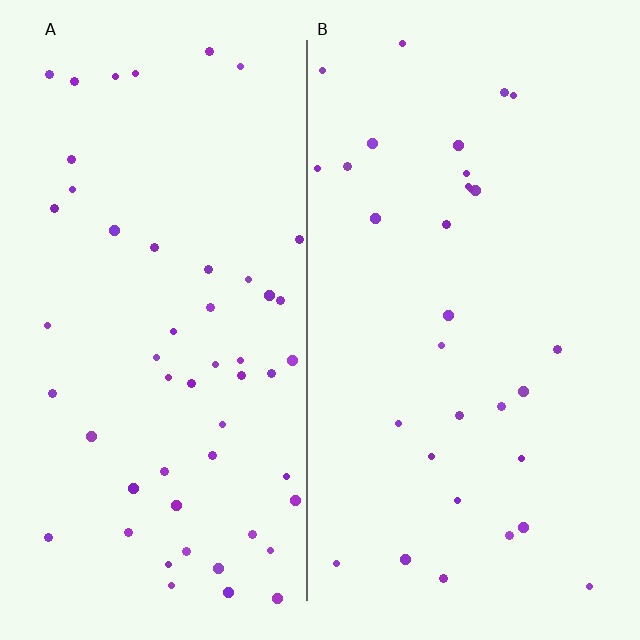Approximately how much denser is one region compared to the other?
Approximately 1.7× — region A over region B.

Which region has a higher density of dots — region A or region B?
A (the left).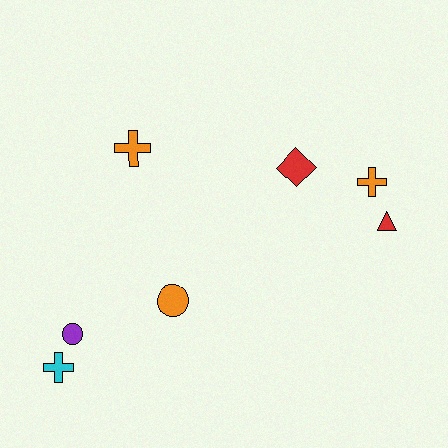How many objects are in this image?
There are 7 objects.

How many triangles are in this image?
There is 1 triangle.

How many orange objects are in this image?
There are 3 orange objects.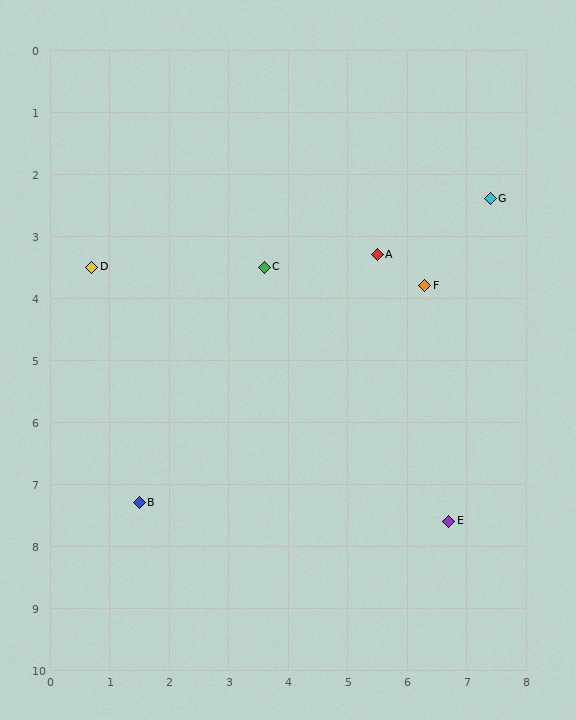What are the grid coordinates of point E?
Point E is at approximately (6.7, 7.6).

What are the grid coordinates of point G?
Point G is at approximately (7.4, 2.4).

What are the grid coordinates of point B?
Point B is at approximately (1.5, 7.3).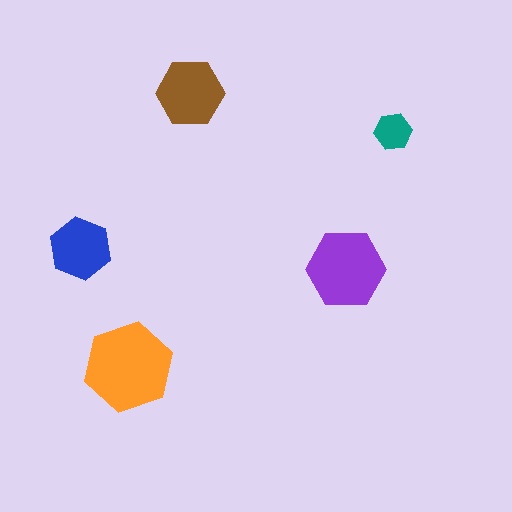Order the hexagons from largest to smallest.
the orange one, the purple one, the brown one, the blue one, the teal one.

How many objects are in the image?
There are 5 objects in the image.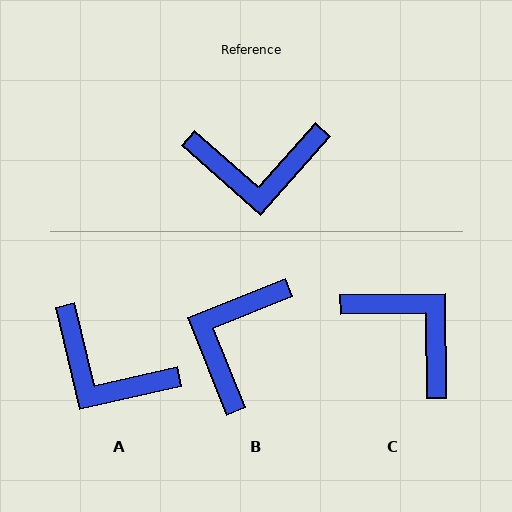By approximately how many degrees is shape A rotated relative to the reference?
Approximately 35 degrees clockwise.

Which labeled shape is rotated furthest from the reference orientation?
C, about 132 degrees away.